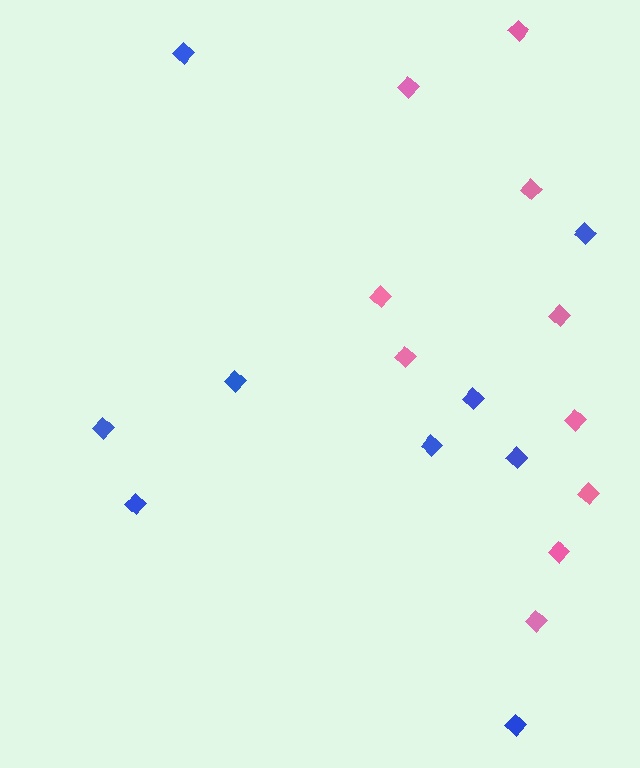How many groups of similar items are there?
There are 2 groups: one group of pink diamonds (10) and one group of blue diamonds (9).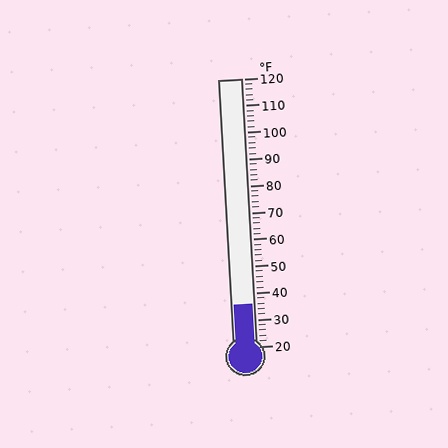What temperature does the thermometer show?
The thermometer shows approximately 36°F.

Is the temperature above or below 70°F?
The temperature is below 70°F.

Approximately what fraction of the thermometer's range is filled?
The thermometer is filled to approximately 15% of its range.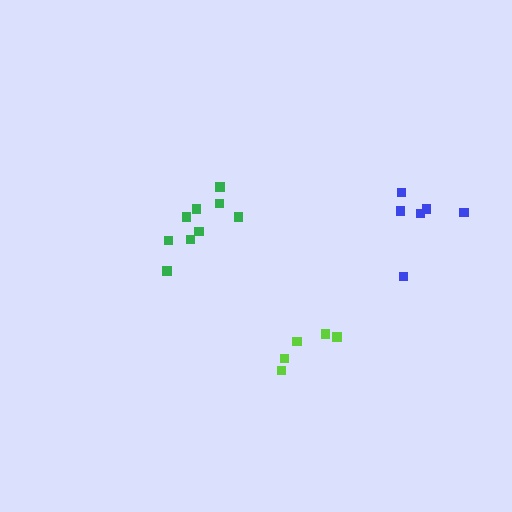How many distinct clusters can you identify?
There are 3 distinct clusters.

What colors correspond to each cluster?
The clusters are colored: green, lime, blue.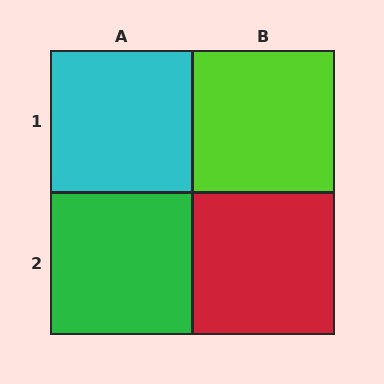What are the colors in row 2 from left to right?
Green, red.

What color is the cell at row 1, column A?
Cyan.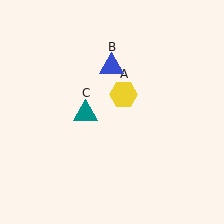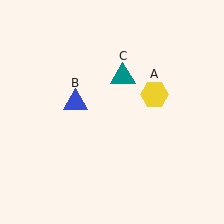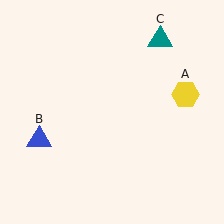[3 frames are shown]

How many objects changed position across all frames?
3 objects changed position: yellow hexagon (object A), blue triangle (object B), teal triangle (object C).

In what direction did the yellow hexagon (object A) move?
The yellow hexagon (object A) moved right.